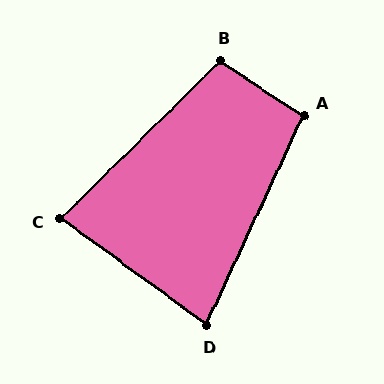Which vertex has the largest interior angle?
B, at approximately 101 degrees.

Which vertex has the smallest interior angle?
D, at approximately 79 degrees.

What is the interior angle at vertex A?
Approximately 99 degrees (obtuse).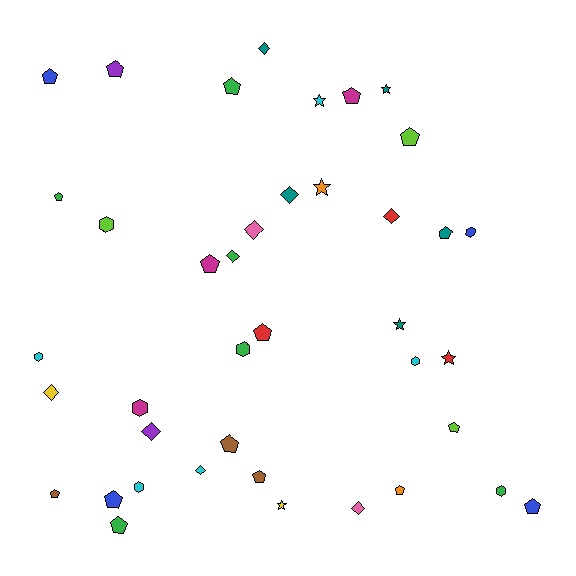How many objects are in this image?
There are 40 objects.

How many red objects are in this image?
There are 3 red objects.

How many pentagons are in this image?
There are 17 pentagons.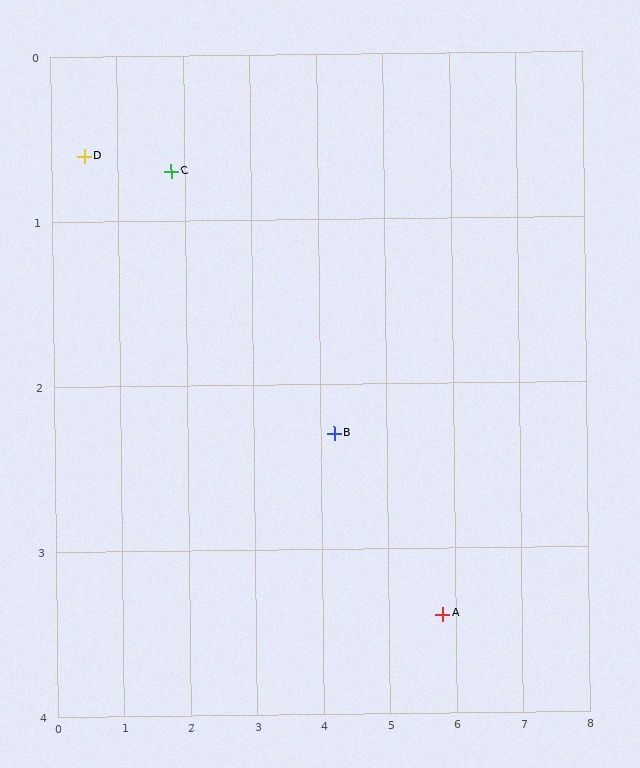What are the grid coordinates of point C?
Point C is at approximately (1.8, 0.7).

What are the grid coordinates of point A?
Point A is at approximately (5.8, 3.4).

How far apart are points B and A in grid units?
Points B and A are about 1.9 grid units apart.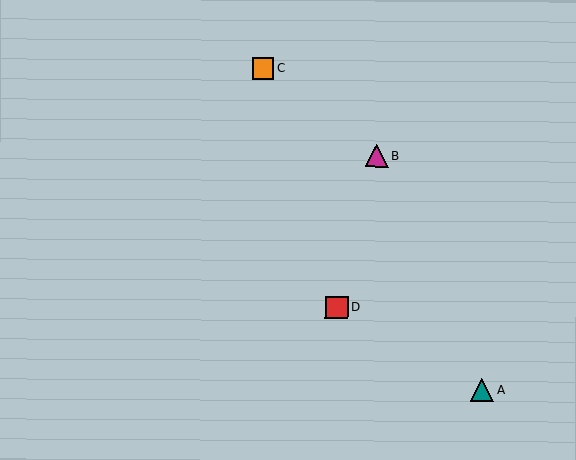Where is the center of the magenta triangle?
The center of the magenta triangle is at (377, 156).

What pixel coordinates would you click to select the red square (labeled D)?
Click at (337, 308) to select the red square D.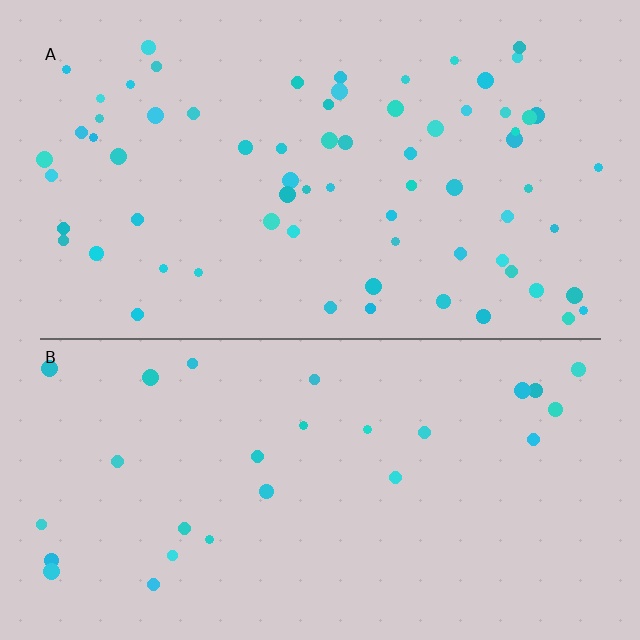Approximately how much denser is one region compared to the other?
Approximately 2.6× — region A over region B.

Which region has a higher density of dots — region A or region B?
A (the top).